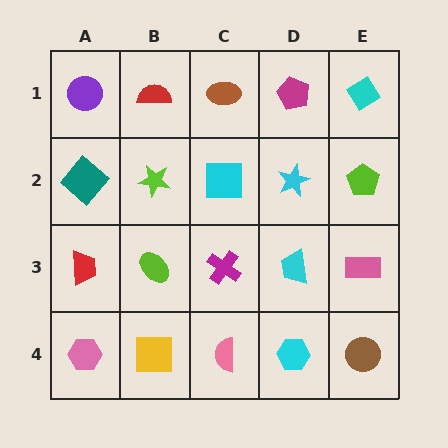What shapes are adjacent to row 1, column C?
A cyan square (row 2, column C), a red semicircle (row 1, column B), a magenta pentagon (row 1, column D).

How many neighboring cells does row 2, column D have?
4.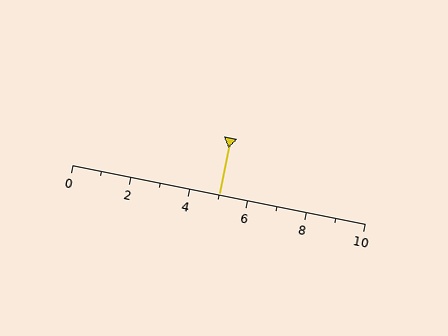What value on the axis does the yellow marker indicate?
The marker indicates approximately 5.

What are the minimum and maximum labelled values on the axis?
The axis runs from 0 to 10.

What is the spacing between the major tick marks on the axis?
The major ticks are spaced 2 apart.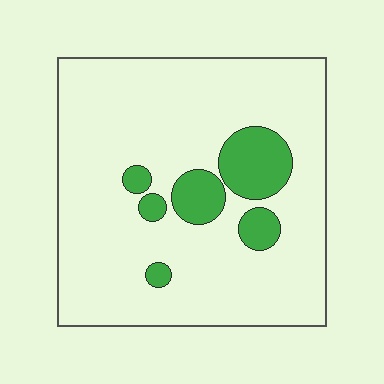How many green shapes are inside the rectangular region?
6.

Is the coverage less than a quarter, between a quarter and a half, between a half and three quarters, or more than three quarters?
Less than a quarter.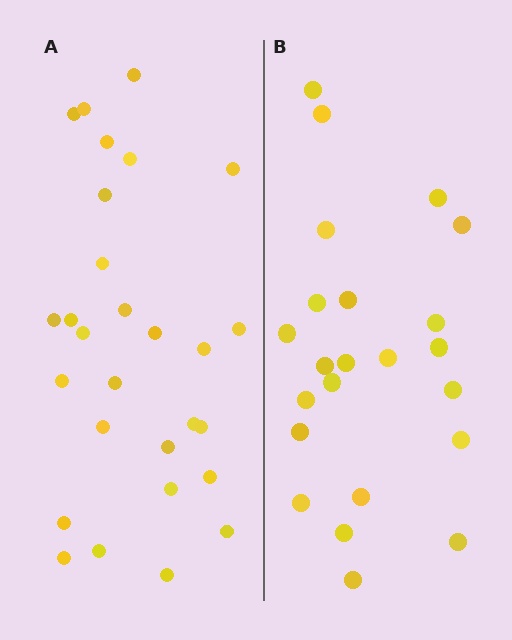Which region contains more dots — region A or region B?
Region A (the left region) has more dots.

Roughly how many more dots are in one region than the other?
Region A has about 5 more dots than region B.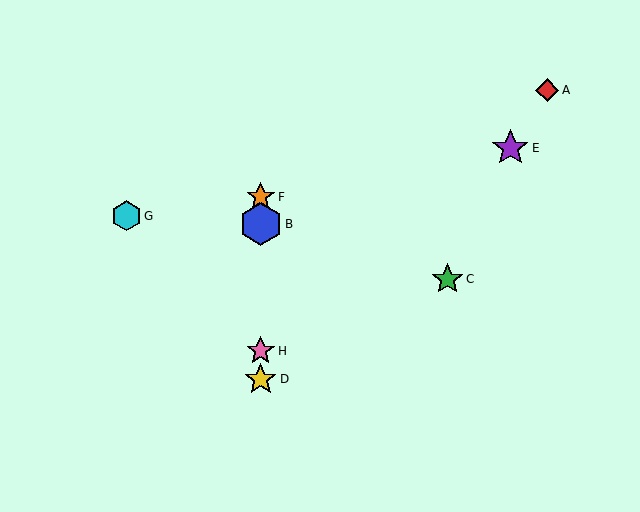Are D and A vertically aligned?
No, D is at x≈261 and A is at x≈547.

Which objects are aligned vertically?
Objects B, D, F, H are aligned vertically.